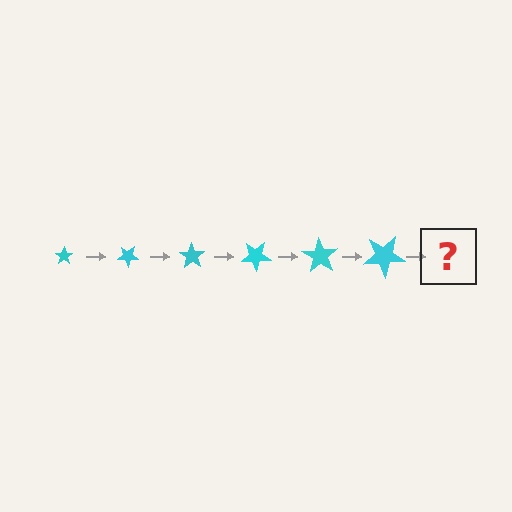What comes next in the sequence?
The next element should be a star, larger than the previous one and rotated 210 degrees from the start.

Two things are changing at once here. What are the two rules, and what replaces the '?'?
The two rules are that the star grows larger each step and it rotates 35 degrees each step. The '?' should be a star, larger than the previous one and rotated 210 degrees from the start.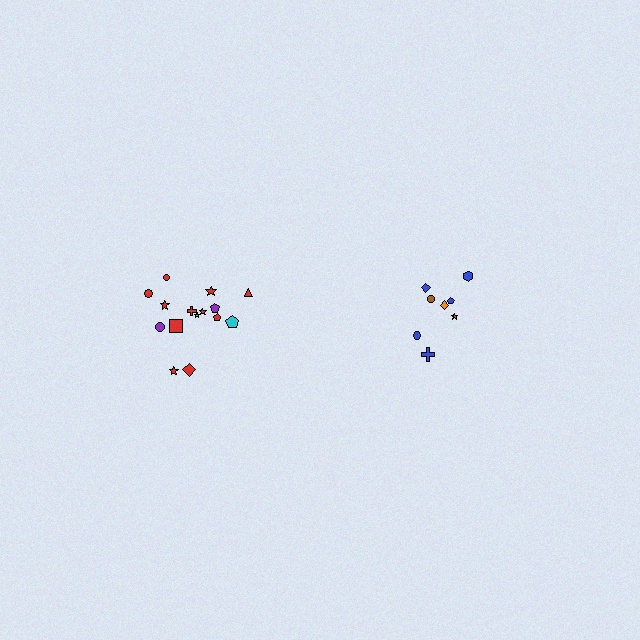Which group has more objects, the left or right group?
The left group.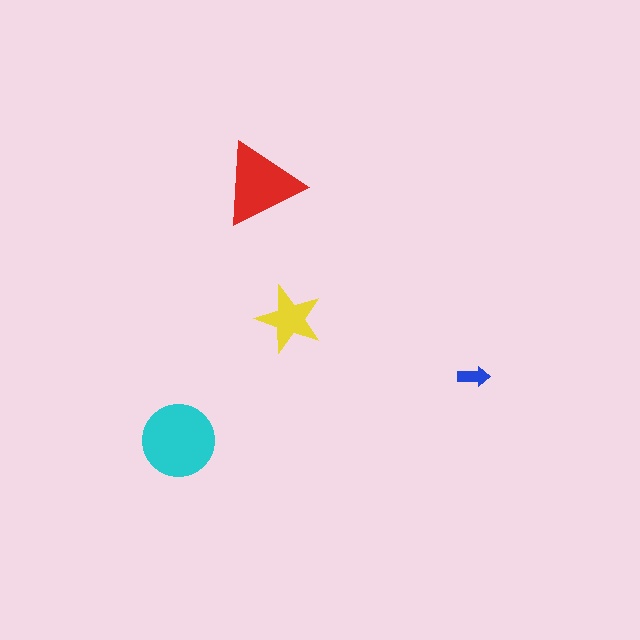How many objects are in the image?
There are 4 objects in the image.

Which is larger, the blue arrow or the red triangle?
The red triangle.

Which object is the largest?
The cyan circle.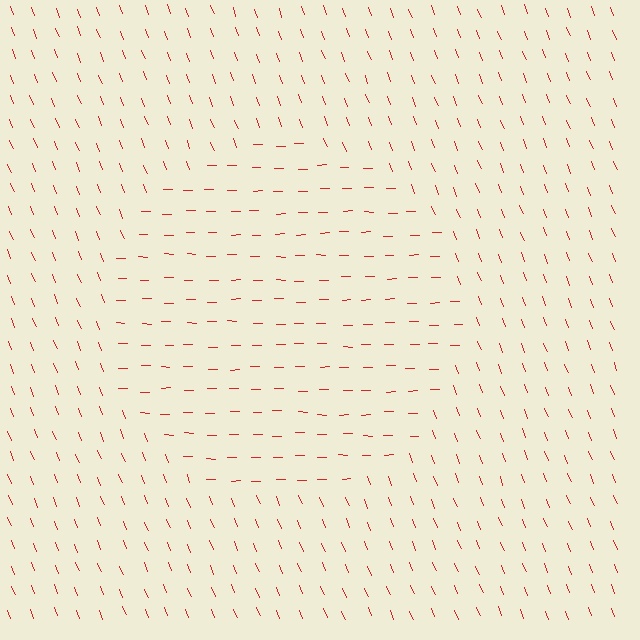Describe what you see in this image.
The image is filled with small red line segments. A circle region in the image has lines oriented differently from the surrounding lines, creating a visible texture boundary.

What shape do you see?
I see a circle.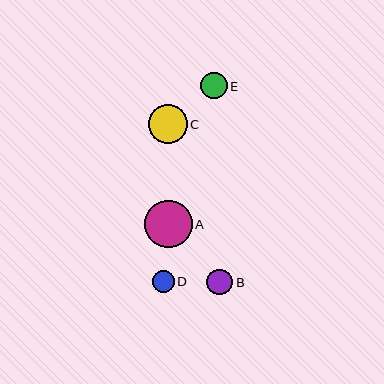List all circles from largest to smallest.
From largest to smallest: A, C, E, B, D.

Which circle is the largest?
Circle A is the largest with a size of approximately 47 pixels.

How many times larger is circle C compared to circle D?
Circle C is approximately 1.7 times the size of circle D.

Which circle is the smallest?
Circle D is the smallest with a size of approximately 22 pixels.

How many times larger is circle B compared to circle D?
Circle B is approximately 1.2 times the size of circle D.